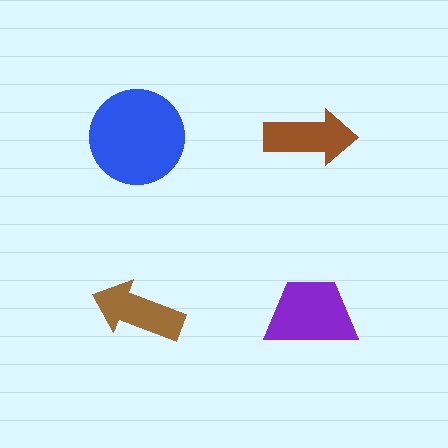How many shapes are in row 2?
2 shapes.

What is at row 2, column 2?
A purple trapezoid.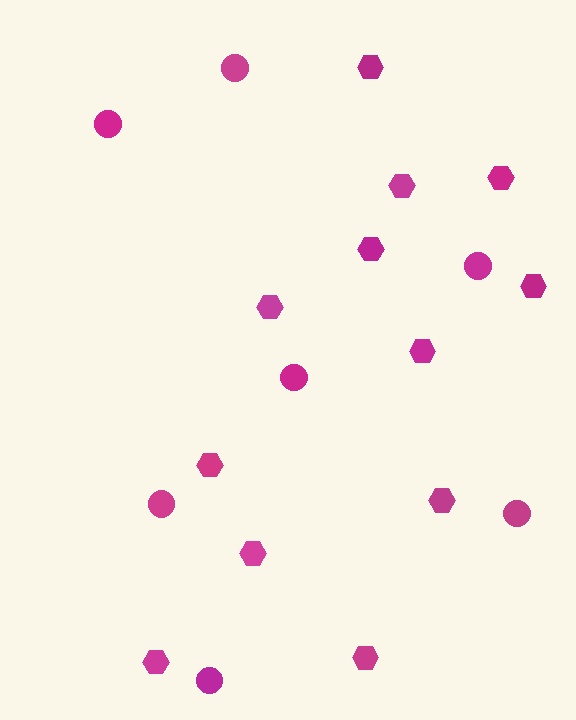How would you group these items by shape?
There are 2 groups: one group of circles (7) and one group of hexagons (12).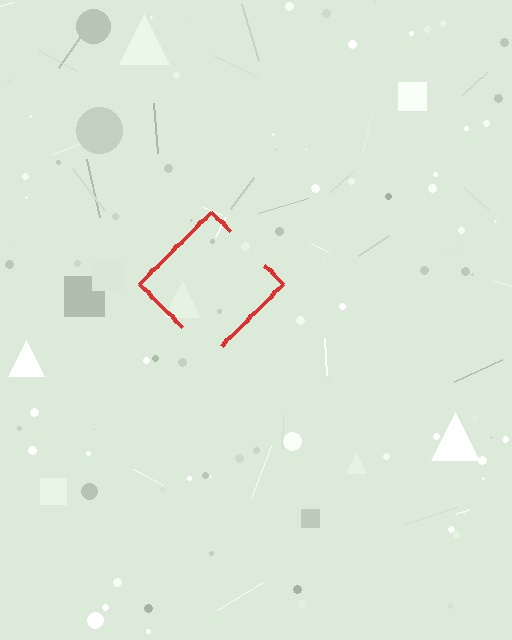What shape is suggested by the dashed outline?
The dashed outline suggests a diamond.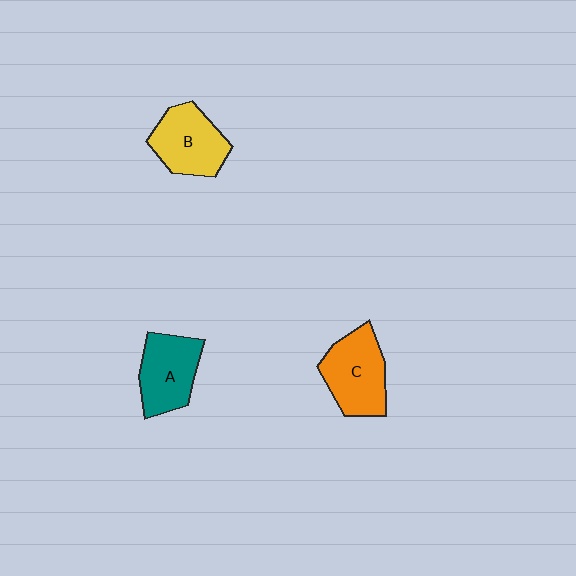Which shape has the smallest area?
Shape A (teal).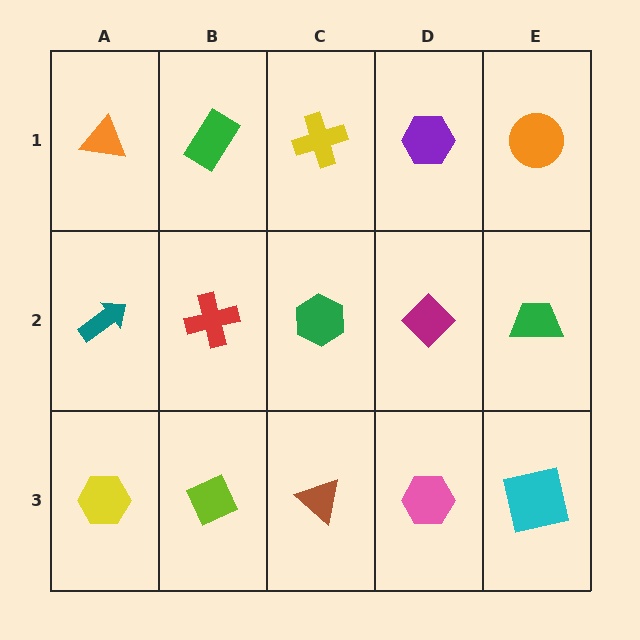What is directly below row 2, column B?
A lime diamond.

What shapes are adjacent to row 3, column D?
A magenta diamond (row 2, column D), a brown triangle (row 3, column C), a cyan square (row 3, column E).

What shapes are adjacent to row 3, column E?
A green trapezoid (row 2, column E), a pink hexagon (row 3, column D).